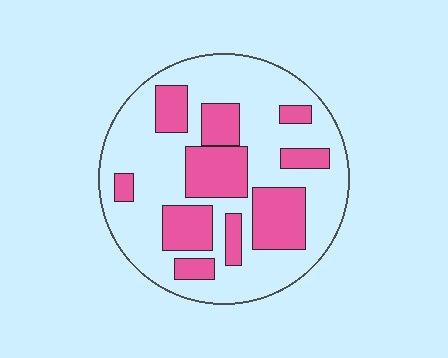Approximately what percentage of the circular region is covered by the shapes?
Approximately 35%.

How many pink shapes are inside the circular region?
10.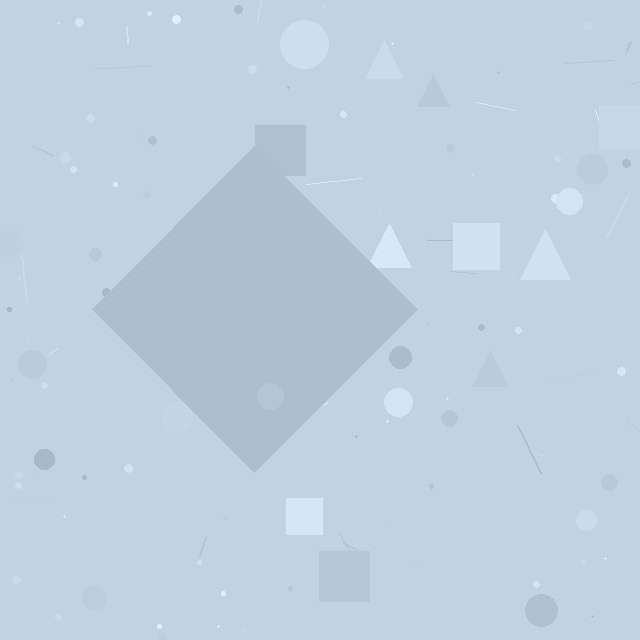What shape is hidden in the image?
A diamond is hidden in the image.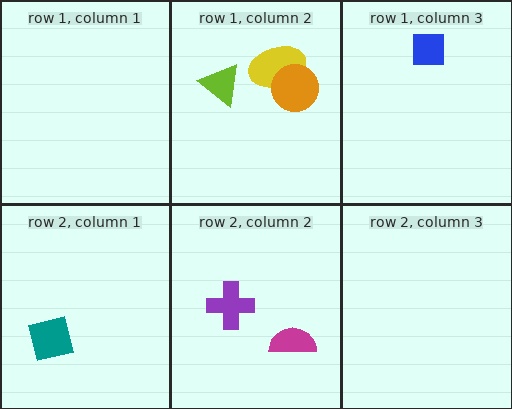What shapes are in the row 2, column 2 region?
The magenta semicircle, the purple cross.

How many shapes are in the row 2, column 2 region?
2.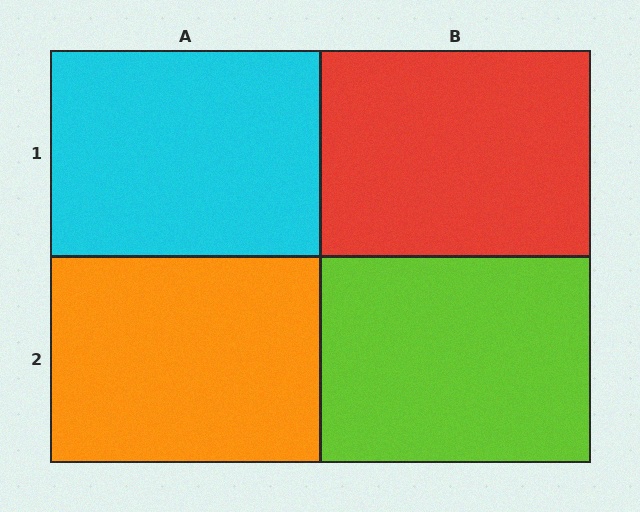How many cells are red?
1 cell is red.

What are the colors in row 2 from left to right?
Orange, lime.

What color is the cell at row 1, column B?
Red.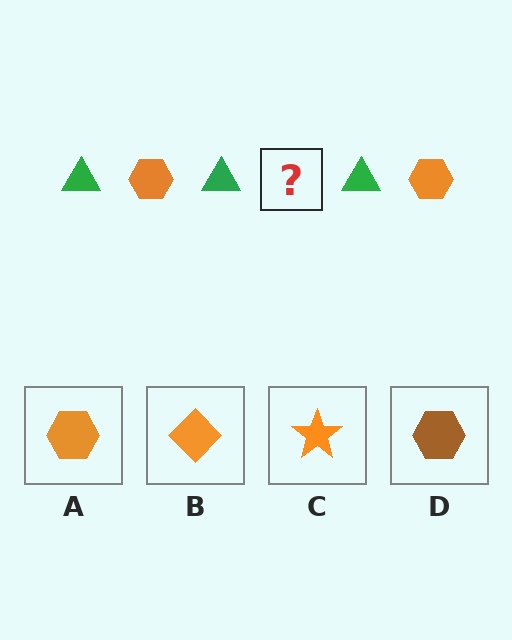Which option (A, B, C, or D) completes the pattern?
A.